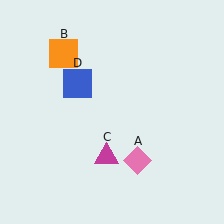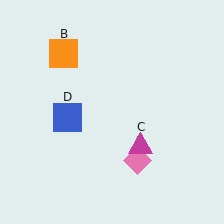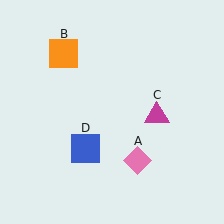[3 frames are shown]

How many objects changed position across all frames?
2 objects changed position: magenta triangle (object C), blue square (object D).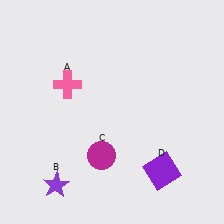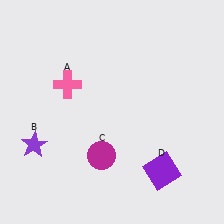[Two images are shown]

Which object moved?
The purple star (B) moved up.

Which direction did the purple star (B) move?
The purple star (B) moved up.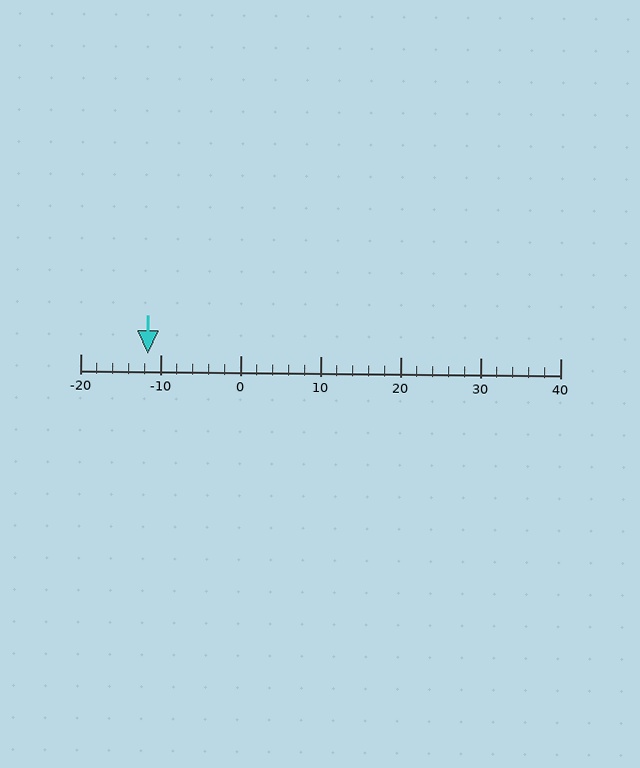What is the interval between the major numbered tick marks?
The major tick marks are spaced 10 units apart.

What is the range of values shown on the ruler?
The ruler shows values from -20 to 40.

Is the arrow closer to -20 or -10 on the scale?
The arrow is closer to -10.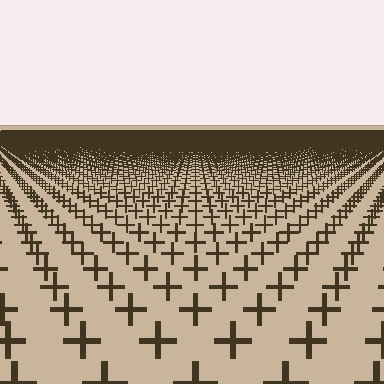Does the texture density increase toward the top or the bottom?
Density increases toward the top.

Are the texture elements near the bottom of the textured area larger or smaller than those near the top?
Larger. Near the bottom, elements are closer to the viewer and appear at a bigger on-screen size.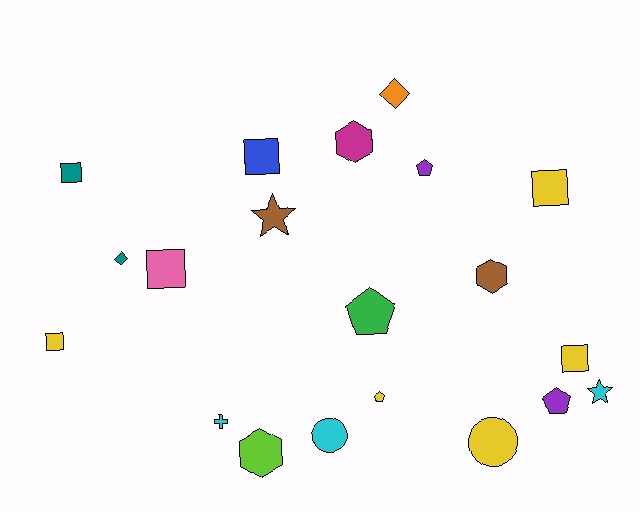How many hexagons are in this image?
There are 3 hexagons.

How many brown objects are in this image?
There are 2 brown objects.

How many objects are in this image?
There are 20 objects.